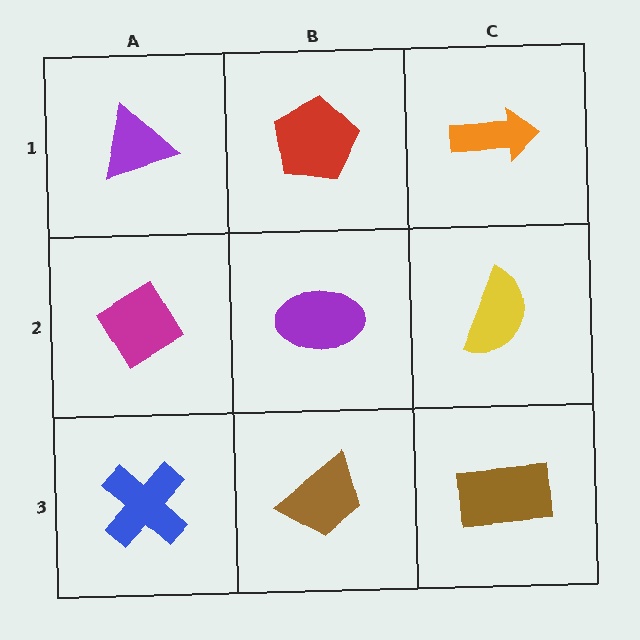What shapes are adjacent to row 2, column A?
A purple triangle (row 1, column A), a blue cross (row 3, column A), a purple ellipse (row 2, column B).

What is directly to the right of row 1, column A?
A red pentagon.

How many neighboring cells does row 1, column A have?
2.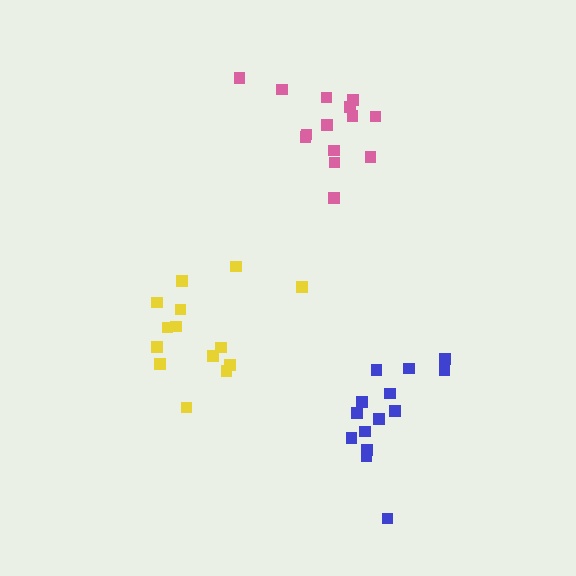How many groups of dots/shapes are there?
There are 3 groups.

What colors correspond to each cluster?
The clusters are colored: yellow, pink, blue.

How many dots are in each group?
Group 1: 14 dots, Group 2: 14 dots, Group 3: 14 dots (42 total).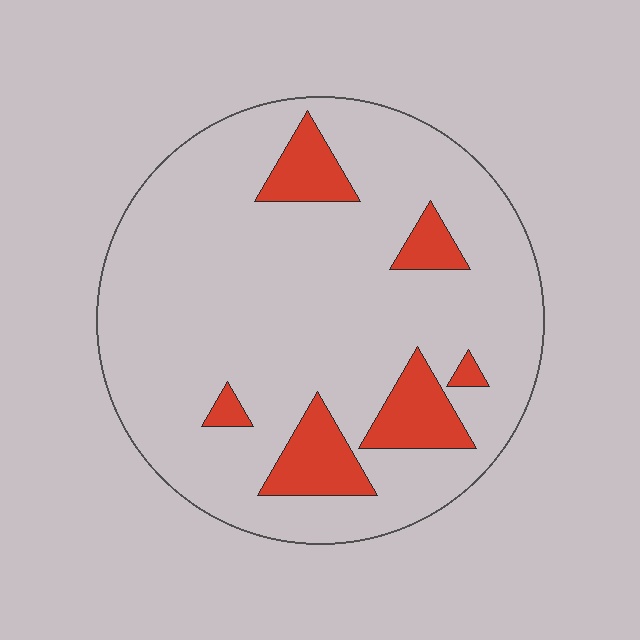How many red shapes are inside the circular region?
6.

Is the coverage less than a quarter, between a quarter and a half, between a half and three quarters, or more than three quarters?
Less than a quarter.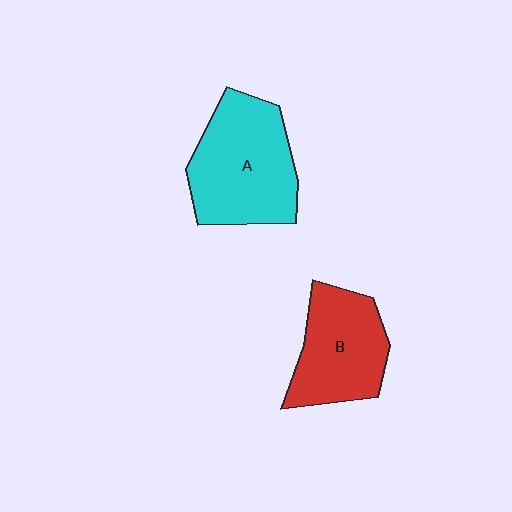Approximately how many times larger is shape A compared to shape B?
Approximately 1.3 times.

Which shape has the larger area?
Shape A (cyan).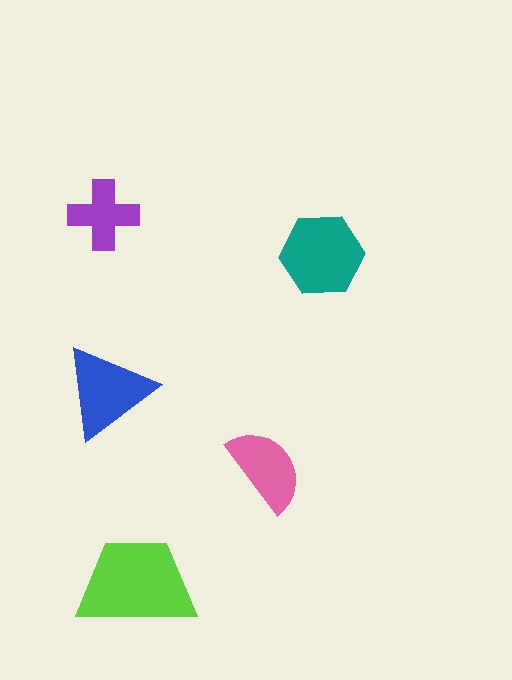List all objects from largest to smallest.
The lime trapezoid, the teal hexagon, the blue triangle, the pink semicircle, the purple cross.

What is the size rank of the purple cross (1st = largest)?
5th.